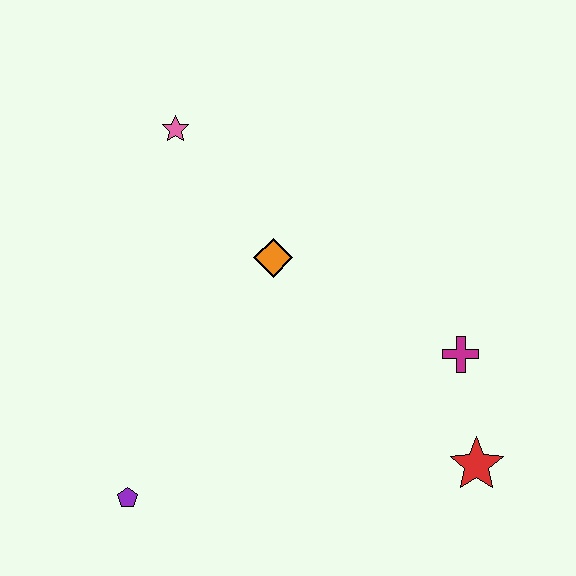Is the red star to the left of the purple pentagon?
No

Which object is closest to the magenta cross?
The red star is closest to the magenta cross.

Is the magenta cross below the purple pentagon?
No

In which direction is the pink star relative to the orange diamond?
The pink star is above the orange diamond.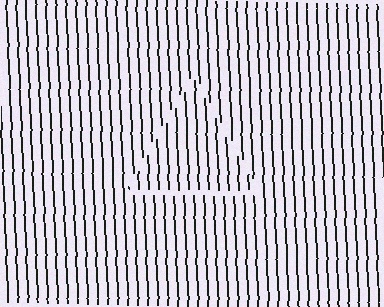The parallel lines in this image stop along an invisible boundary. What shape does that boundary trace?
An illusory triangle. The interior of the shape contains the same grating, shifted by half a period — the contour is defined by the phase discontinuity where line-ends from the inner and outer gratings abut.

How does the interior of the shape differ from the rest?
The interior of the shape contains the same grating, shifted by half a period — the contour is defined by the phase discontinuity where line-ends from the inner and outer gratings abut.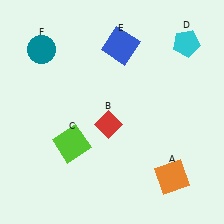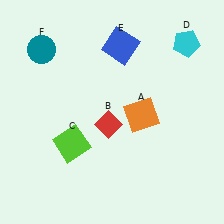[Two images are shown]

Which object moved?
The orange square (A) moved up.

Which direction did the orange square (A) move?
The orange square (A) moved up.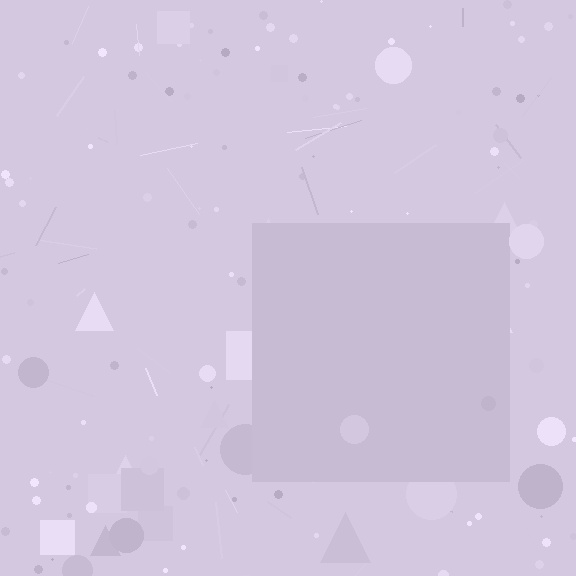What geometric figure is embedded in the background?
A square is embedded in the background.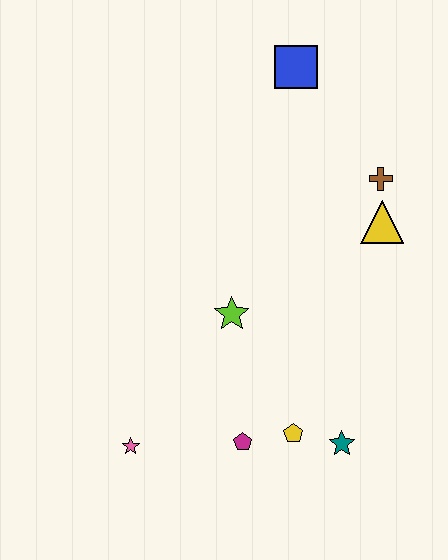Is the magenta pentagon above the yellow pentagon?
No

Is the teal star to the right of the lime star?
Yes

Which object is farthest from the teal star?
The blue square is farthest from the teal star.